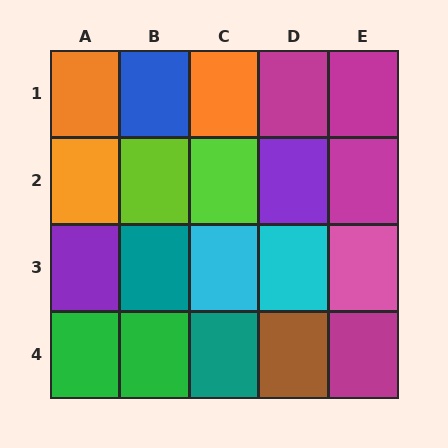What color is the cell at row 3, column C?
Cyan.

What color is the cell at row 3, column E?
Pink.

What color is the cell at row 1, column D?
Magenta.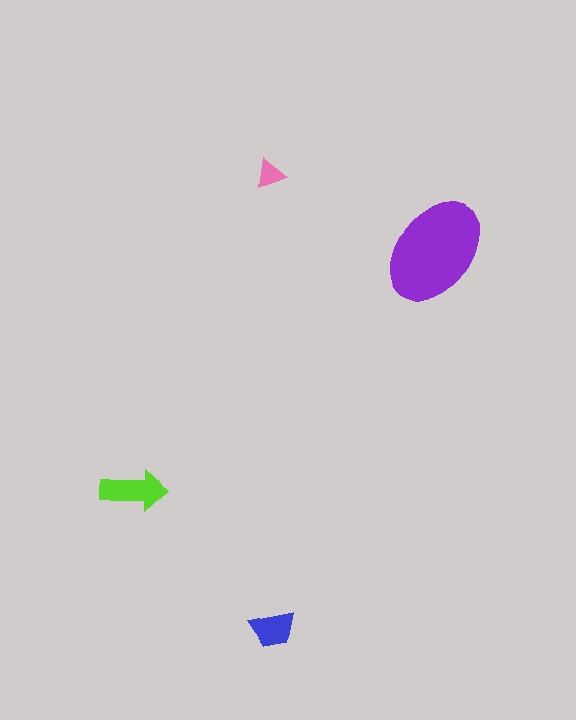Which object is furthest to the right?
The purple ellipse is rightmost.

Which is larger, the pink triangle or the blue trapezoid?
The blue trapezoid.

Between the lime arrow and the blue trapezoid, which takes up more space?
The lime arrow.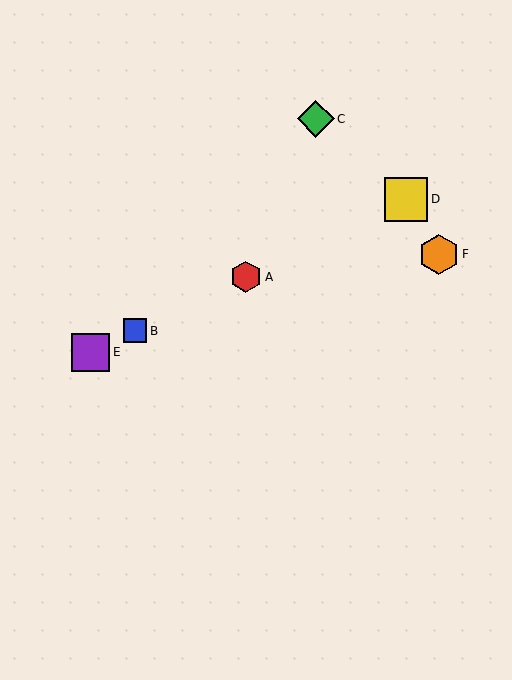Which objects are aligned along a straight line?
Objects A, B, D, E are aligned along a straight line.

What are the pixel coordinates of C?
Object C is at (316, 119).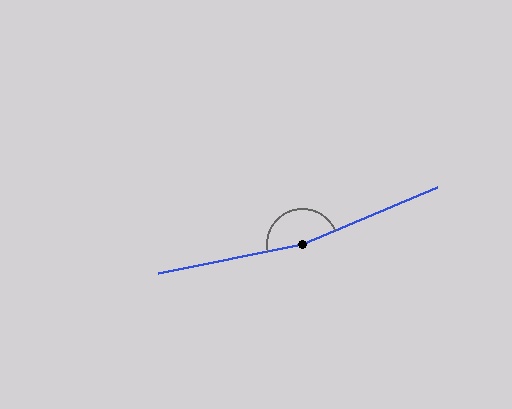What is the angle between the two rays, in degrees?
Approximately 168 degrees.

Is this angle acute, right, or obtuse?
It is obtuse.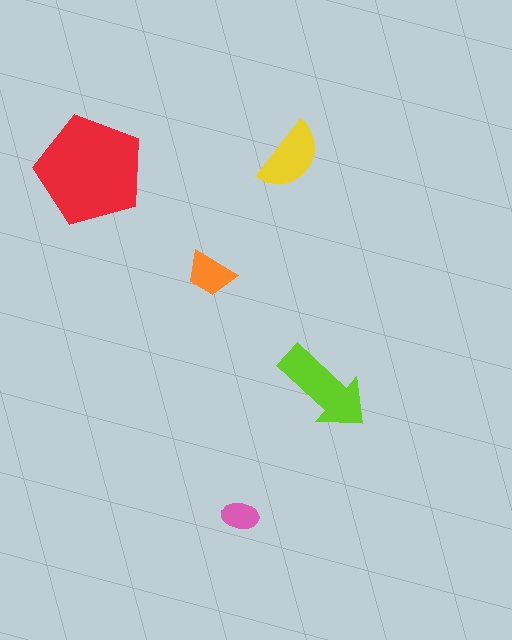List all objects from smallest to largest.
The pink ellipse, the orange trapezoid, the yellow semicircle, the lime arrow, the red pentagon.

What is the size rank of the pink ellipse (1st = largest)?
5th.